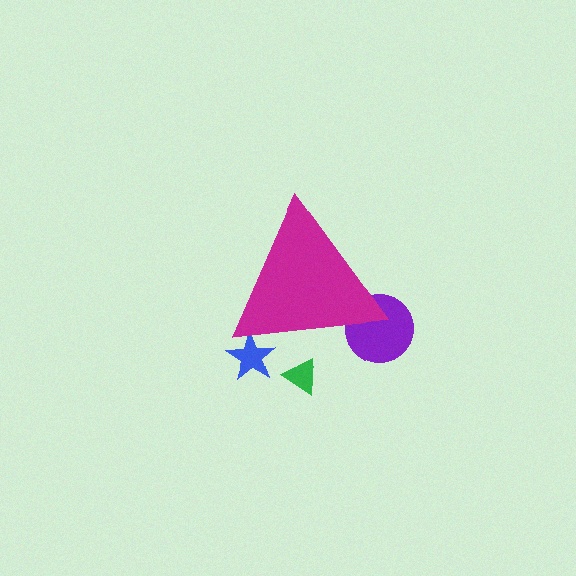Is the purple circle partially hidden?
Yes, the purple circle is partially hidden behind the magenta triangle.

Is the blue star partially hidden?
Yes, the blue star is partially hidden behind the magenta triangle.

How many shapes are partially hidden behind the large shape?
3 shapes are partially hidden.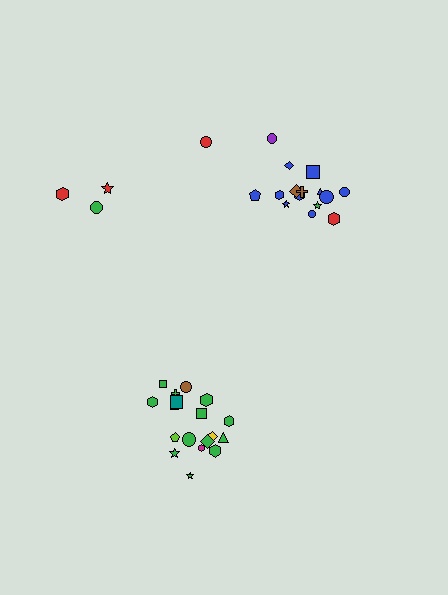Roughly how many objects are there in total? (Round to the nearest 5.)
Roughly 35 objects in total.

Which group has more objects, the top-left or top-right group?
The top-right group.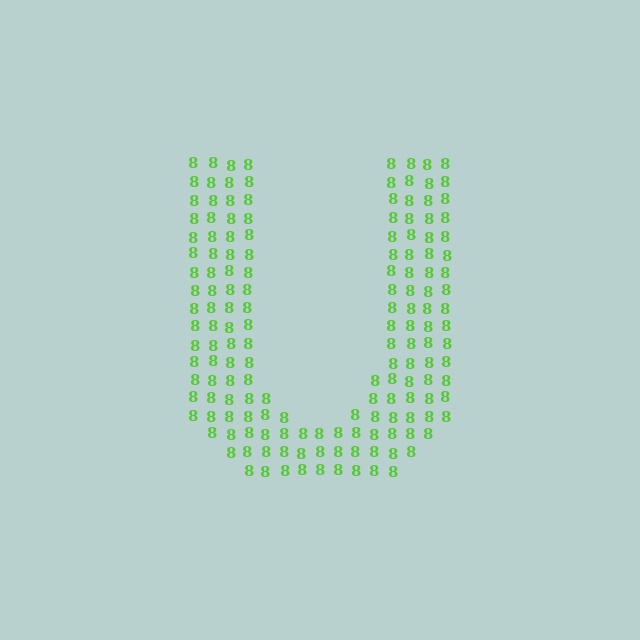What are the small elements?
The small elements are digit 8's.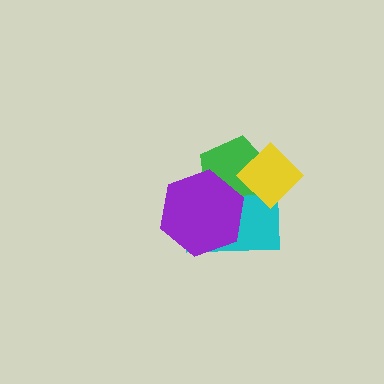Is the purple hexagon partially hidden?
No, no other shape covers it.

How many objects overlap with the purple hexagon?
2 objects overlap with the purple hexagon.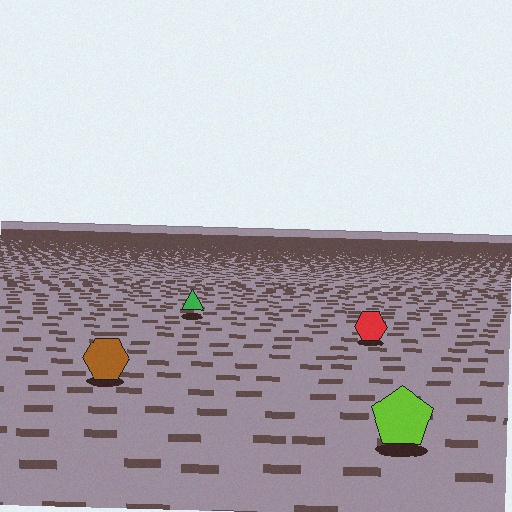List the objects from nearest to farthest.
From nearest to farthest: the lime pentagon, the brown hexagon, the red hexagon, the green triangle.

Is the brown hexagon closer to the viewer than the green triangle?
Yes. The brown hexagon is closer — you can tell from the texture gradient: the ground texture is coarser near it.